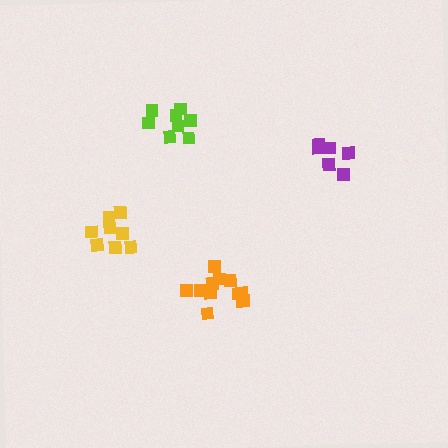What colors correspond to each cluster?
The clusters are colored: purple, lime, yellow, orange.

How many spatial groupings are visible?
There are 4 spatial groupings.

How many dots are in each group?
Group 1: 6 dots, Group 2: 8 dots, Group 3: 9 dots, Group 4: 12 dots (35 total).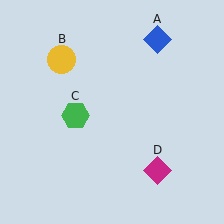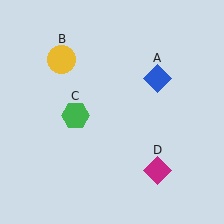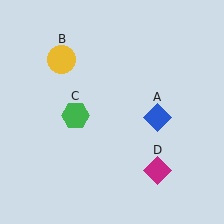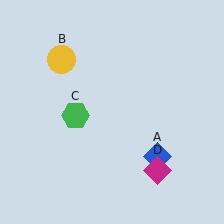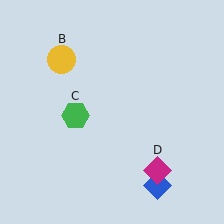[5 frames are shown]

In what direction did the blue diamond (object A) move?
The blue diamond (object A) moved down.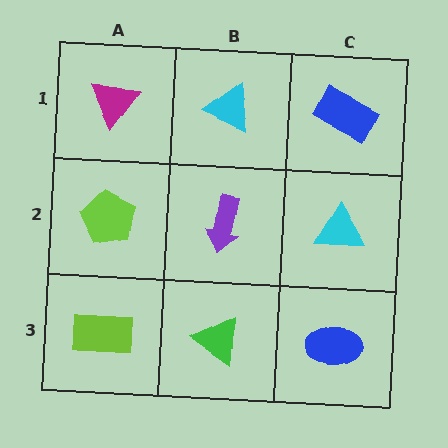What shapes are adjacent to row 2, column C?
A blue rectangle (row 1, column C), a blue ellipse (row 3, column C), a purple arrow (row 2, column B).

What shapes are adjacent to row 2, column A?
A magenta triangle (row 1, column A), a lime rectangle (row 3, column A), a purple arrow (row 2, column B).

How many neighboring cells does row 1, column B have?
3.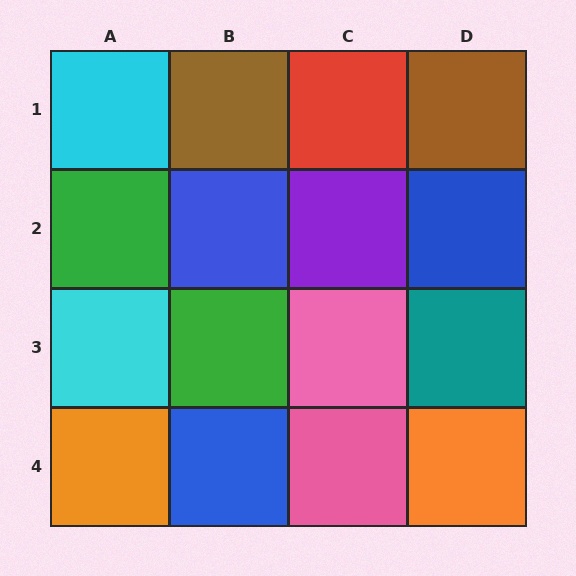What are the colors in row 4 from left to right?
Orange, blue, pink, orange.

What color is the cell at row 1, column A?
Cyan.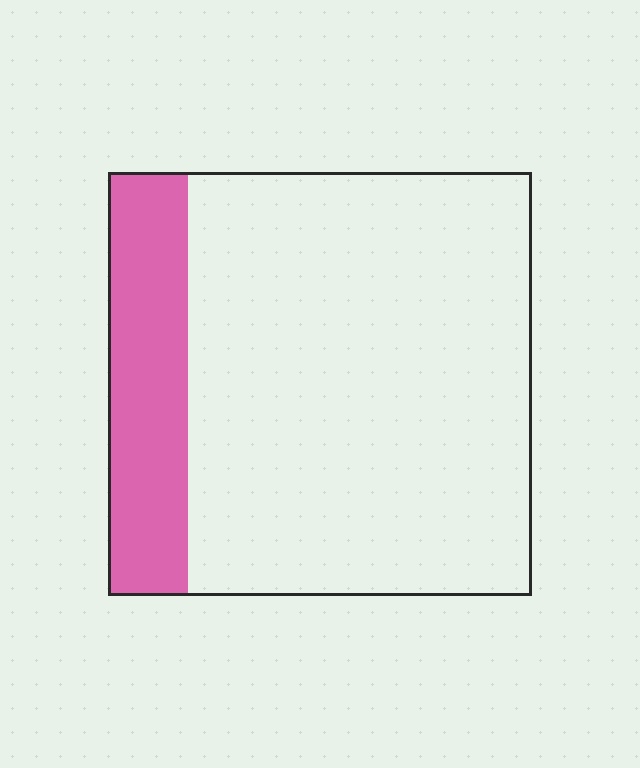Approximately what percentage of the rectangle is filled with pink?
Approximately 20%.